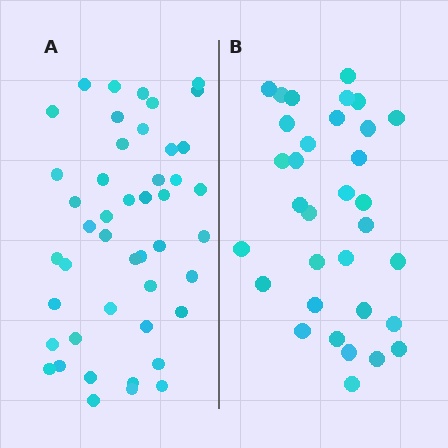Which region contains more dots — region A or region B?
Region A (the left region) has more dots.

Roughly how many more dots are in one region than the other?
Region A has approximately 15 more dots than region B.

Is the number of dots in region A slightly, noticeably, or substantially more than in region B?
Region A has noticeably more, but not dramatically so. The ratio is roughly 1.4 to 1.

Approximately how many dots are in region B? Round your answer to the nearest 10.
About 30 dots. (The exact count is 33, which rounds to 30.)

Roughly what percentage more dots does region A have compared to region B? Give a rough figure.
About 40% more.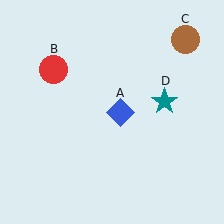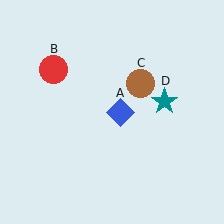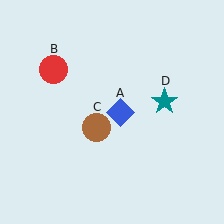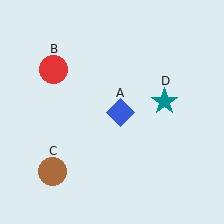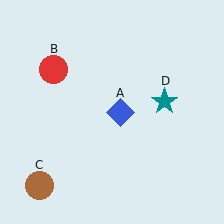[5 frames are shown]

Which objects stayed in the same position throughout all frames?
Blue diamond (object A) and red circle (object B) and teal star (object D) remained stationary.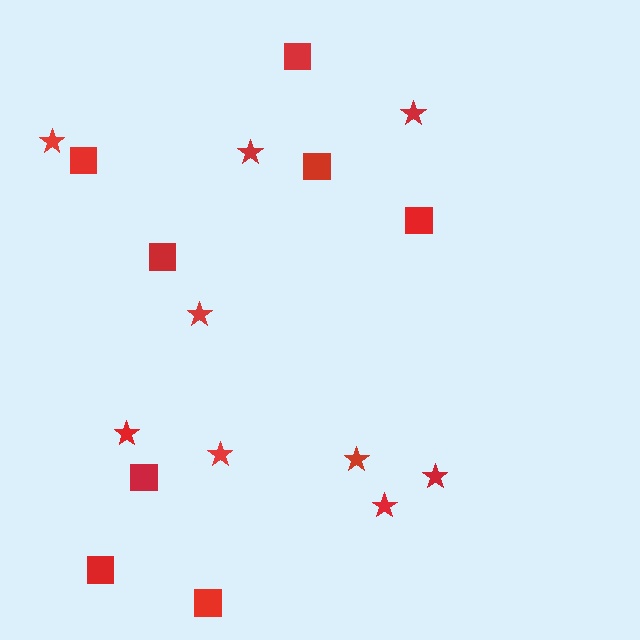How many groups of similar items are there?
There are 2 groups: one group of squares (8) and one group of stars (9).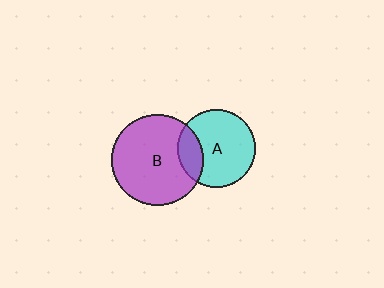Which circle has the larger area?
Circle B (purple).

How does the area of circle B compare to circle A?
Approximately 1.4 times.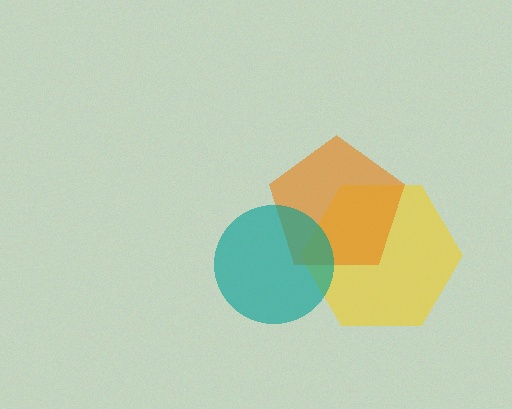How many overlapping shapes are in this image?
There are 3 overlapping shapes in the image.